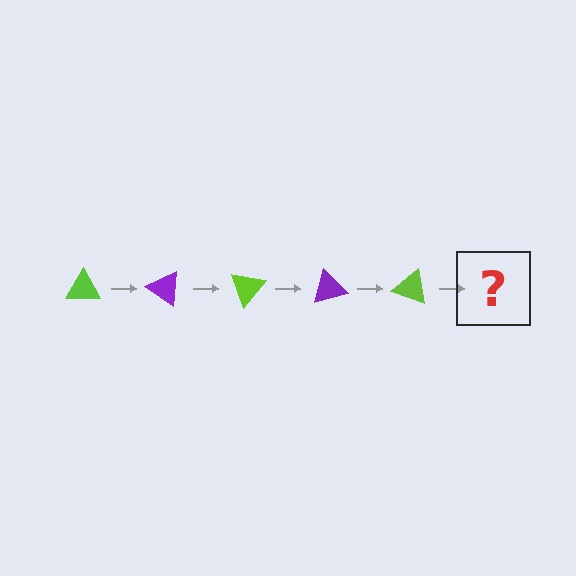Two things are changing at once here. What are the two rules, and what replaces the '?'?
The two rules are that it rotates 35 degrees each step and the color cycles through lime and purple. The '?' should be a purple triangle, rotated 175 degrees from the start.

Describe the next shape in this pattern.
It should be a purple triangle, rotated 175 degrees from the start.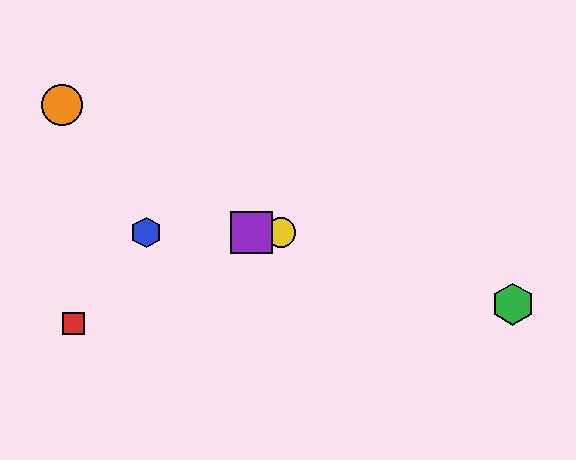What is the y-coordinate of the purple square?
The purple square is at y≈233.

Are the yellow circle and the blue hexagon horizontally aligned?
Yes, both are at y≈233.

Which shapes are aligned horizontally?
The blue hexagon, the yellow circle, the purple square are aligned horizontally.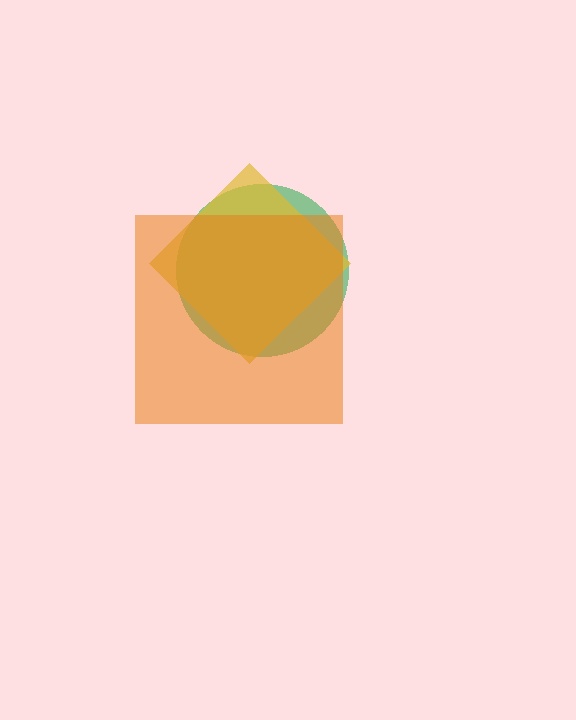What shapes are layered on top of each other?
The layered shapes are: a green circle, a yellow diamond, an orange square.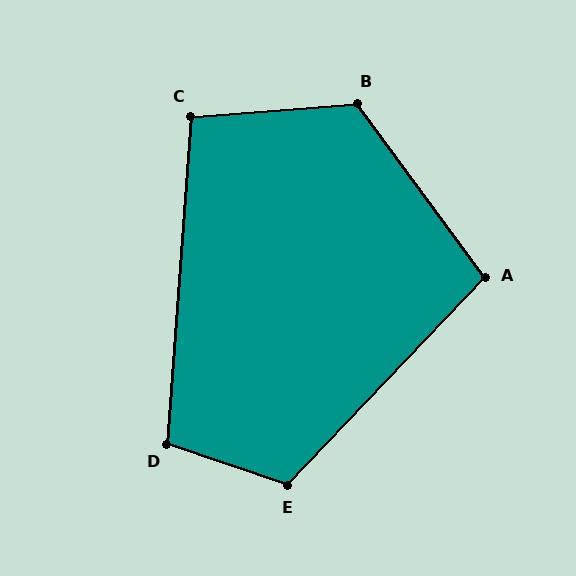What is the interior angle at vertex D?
Approximately 105 degrees (obtuse).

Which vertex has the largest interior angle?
B, at approximately 122 degrees.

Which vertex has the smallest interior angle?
C, at approximately 99 degrees.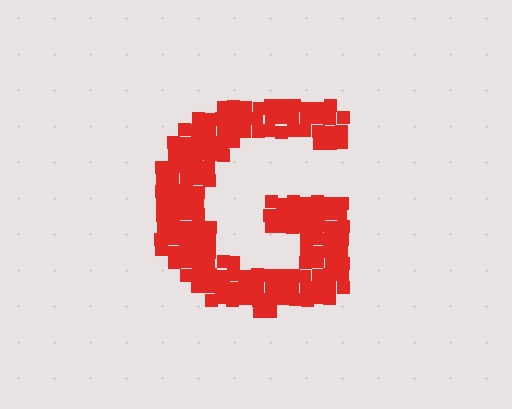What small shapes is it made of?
It is made of small squares.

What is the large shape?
The large shape is the letter G.